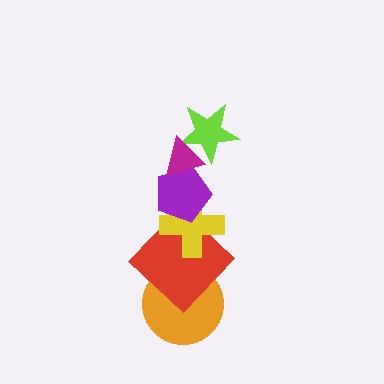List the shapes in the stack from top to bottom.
From top to bottom: the magenta triangle, the lime star, the purple pentagon, the yellow cross, the red diamond, the orange circle.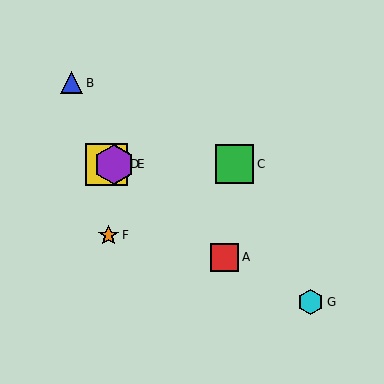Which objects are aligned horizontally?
Objects C, D, E are aligned horizontally.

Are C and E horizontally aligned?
Yes, both are at y≈164.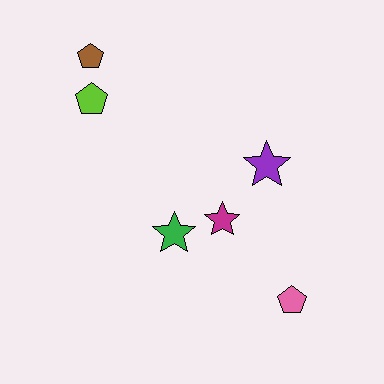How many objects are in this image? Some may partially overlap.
There are 6 objects.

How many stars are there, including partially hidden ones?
There are 3 stars.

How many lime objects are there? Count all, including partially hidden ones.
There is 1 lime object.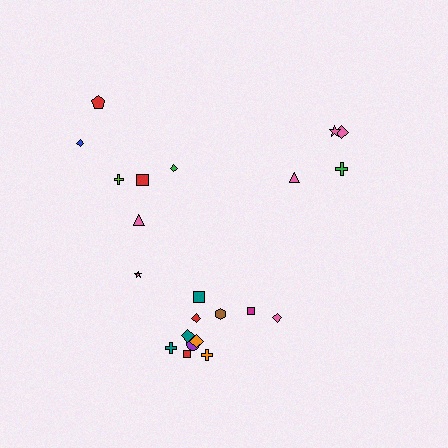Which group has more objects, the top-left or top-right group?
The top-left group.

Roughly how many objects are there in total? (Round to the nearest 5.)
Roughly 20 objects in total.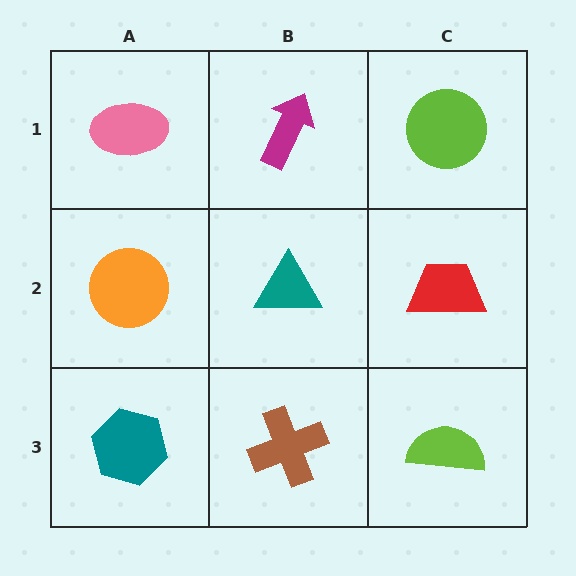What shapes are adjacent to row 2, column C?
A lime circle (row 1, column C), a lime semicircle (row 3, column C), a teal triangle (row 2, column B).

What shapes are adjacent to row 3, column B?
A teal triangle (row 2, column B), a teal hexagon (row 3, column A), a lime semicircle (row 3, column C).